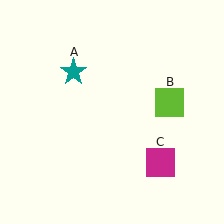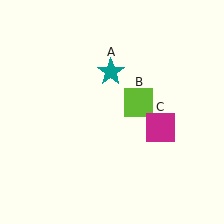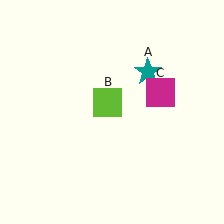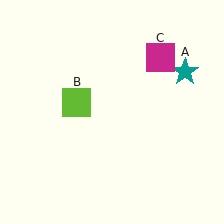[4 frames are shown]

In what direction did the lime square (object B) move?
The lime square (object B) moved left.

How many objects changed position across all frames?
3 objects changed position: teal star (object A), lime square (object B), magenta square (object C).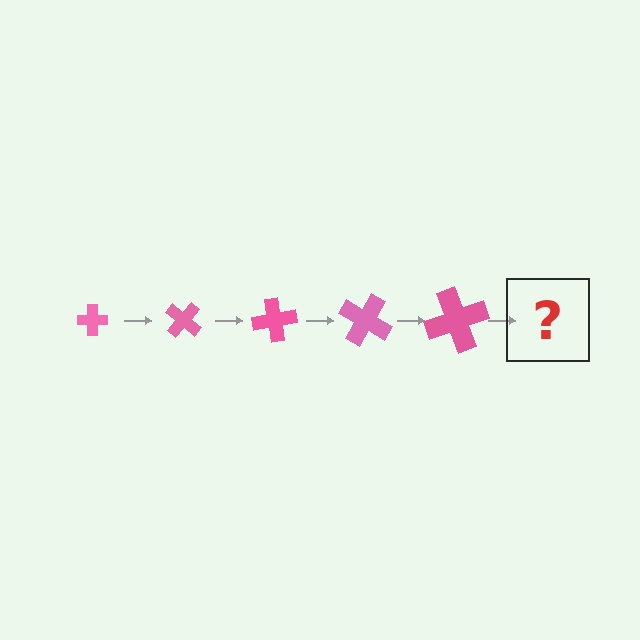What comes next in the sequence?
The next element should be a cross, larger than the previous one and rotated 200 degrees from the start.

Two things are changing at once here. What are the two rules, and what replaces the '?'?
The two rules are that the cross grows larger each step and it rotates 40 degrees each step. The '?' should be a cross, larger than the previous one and rotated 200 degrees from the start.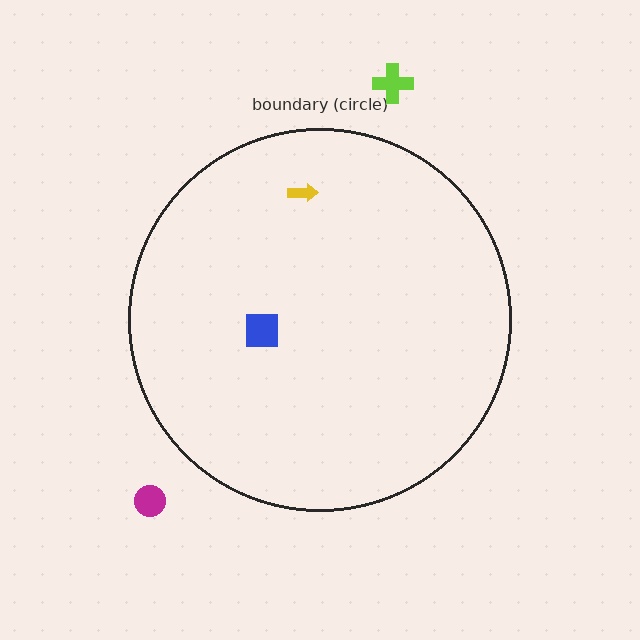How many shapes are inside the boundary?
2 inside, 2 outside.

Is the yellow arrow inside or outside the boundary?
Inside.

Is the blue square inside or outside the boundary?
Inside.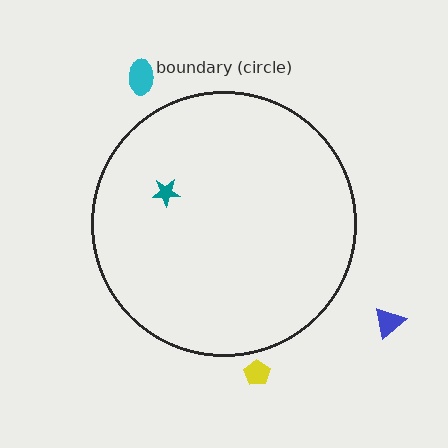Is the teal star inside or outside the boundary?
Inside.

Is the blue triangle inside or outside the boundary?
Outside.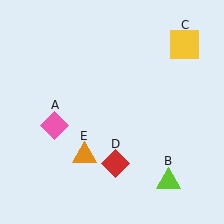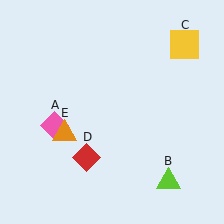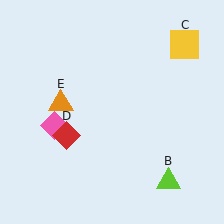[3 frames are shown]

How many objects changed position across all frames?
2 objects changed position: red diamond (object D), orange triangle (object E).